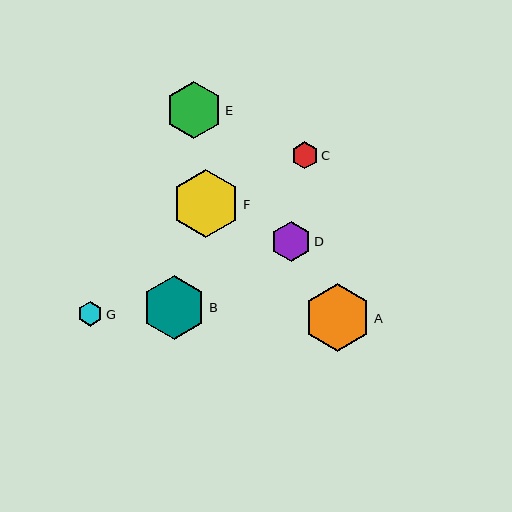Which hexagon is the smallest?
Hexagon G is the smallest with a size of approximately 25 pixels.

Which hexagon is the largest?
Hexagon F is the largest with a size of approximately 68 pixels.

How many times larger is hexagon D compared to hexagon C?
Hexagon D is approximately 1.5 times the size of hexagon C.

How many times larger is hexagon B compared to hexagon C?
Hexagon B is approximately 2.4 times the size of hexagon C.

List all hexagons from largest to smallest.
From largest to smallest: F, A, B, E, D, C, G.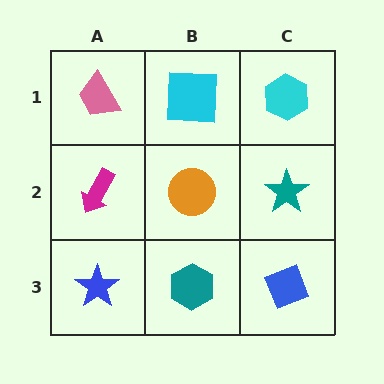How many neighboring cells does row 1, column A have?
2.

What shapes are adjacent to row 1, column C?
A teal star (row 2, column C), a cyan square (row 1, column B).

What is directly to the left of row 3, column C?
A teal hexagon.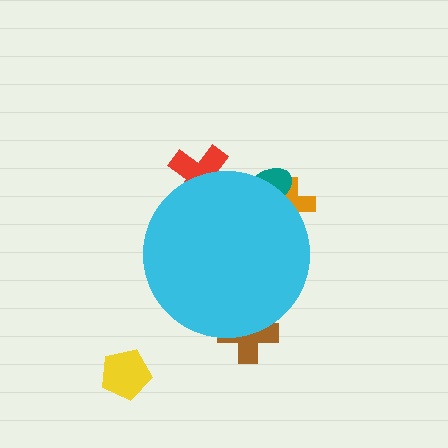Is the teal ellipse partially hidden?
Yes, the teal ellipse is partially hidden behind the cyan circle.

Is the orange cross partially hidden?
Yes, the orange cross is partially hidden behind the cyan circle.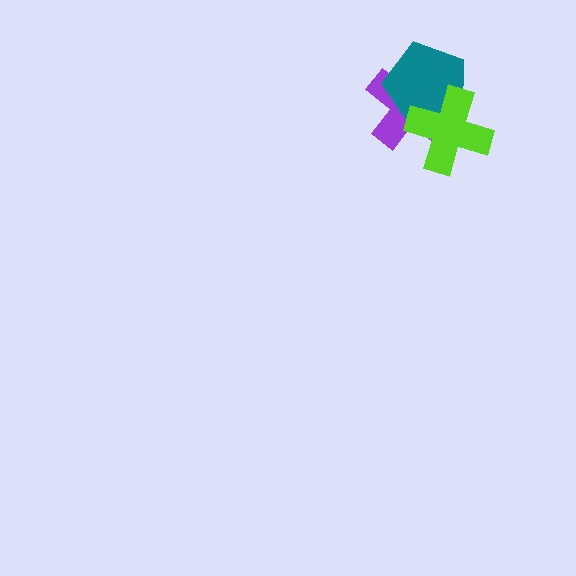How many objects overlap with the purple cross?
2 objects overlap with the purple cross.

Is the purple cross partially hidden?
Yes, it is partially covered by another shape.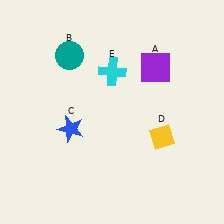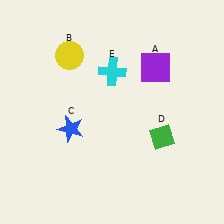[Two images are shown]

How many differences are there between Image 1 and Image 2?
There are 2 differences between the two images.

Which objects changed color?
B changed from teal to yellow. D changed from yellow to green.